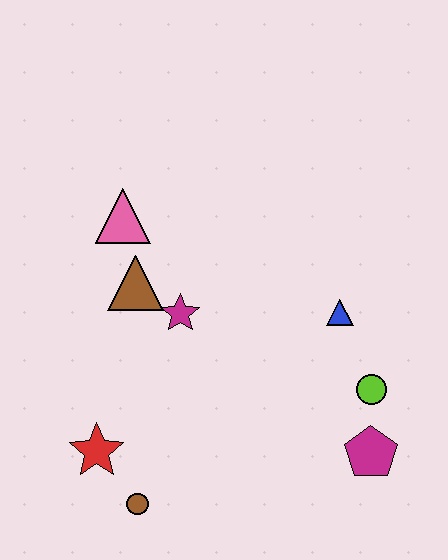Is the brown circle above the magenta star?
No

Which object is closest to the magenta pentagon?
The lime circle is closest to the magenta pentagon.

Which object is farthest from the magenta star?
The magenta pentagon is farthest from the magenta star.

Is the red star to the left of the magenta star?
Yes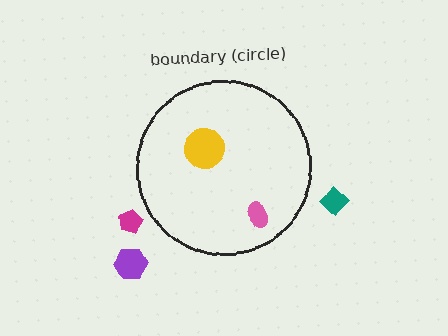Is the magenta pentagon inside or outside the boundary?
Outside.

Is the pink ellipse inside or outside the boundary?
Inside.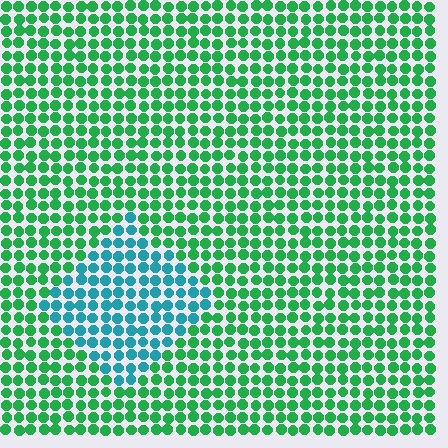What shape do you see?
I see a diamond.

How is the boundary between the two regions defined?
The boundary is defined purely by a slight shift in hue (about 48 degrees). Spacing, size, and orientation are identical on both sides.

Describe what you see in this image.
The image is filled with small green elements in a uniform arrangement. A diamond-shaped region is visible where the elements are tinted to a slightly different hue, forming a subtle color boundary.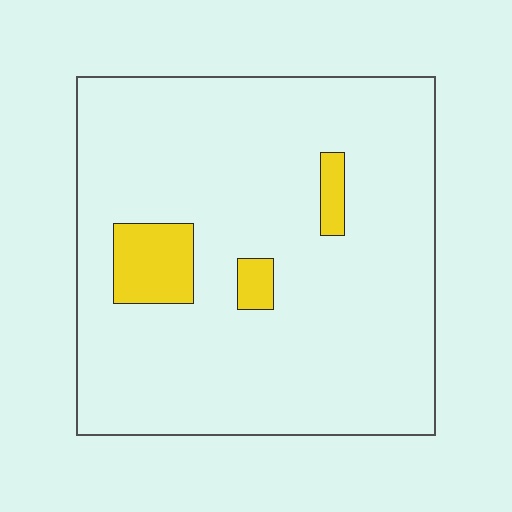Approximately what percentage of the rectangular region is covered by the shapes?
Approximately 10%.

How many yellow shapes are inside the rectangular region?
3.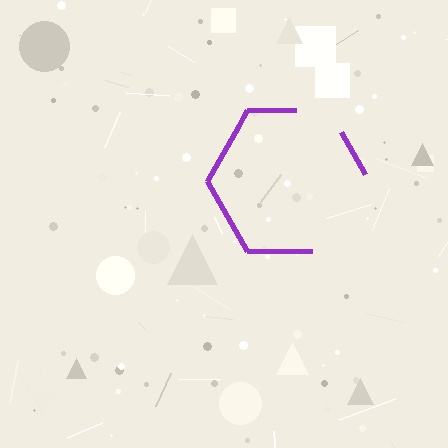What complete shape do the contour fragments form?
The contour fragments form a hexagon.